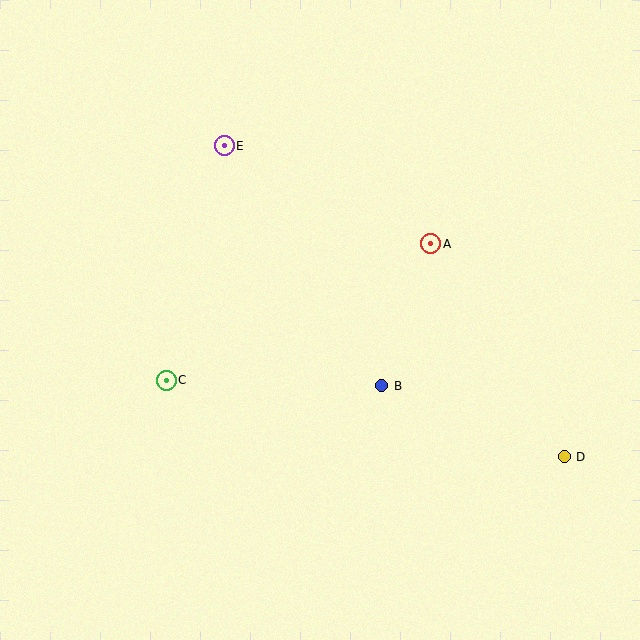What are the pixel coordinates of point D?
Point D is at (564, 457).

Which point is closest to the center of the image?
Point B at (382, 386) is closest to the center.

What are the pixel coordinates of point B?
Point B is at (382, 386).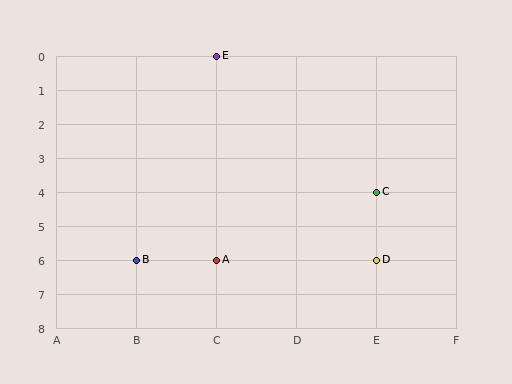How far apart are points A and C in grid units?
Points A and C are 2 columns and 2 rows apart (about 2.8 grid units diagonally).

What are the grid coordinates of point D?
Point D is at grid coordinates (E, 6).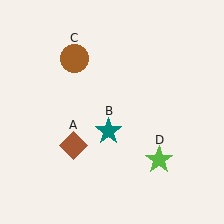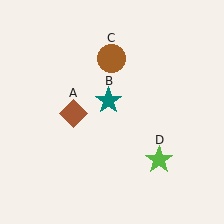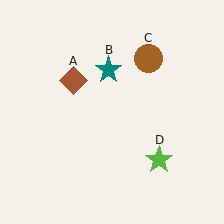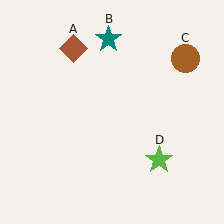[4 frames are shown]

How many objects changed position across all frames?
3 objects changed position: brown diamond (object A), teal star (object B), brown circle (object C).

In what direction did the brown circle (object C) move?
The brown circle (object C) moved right.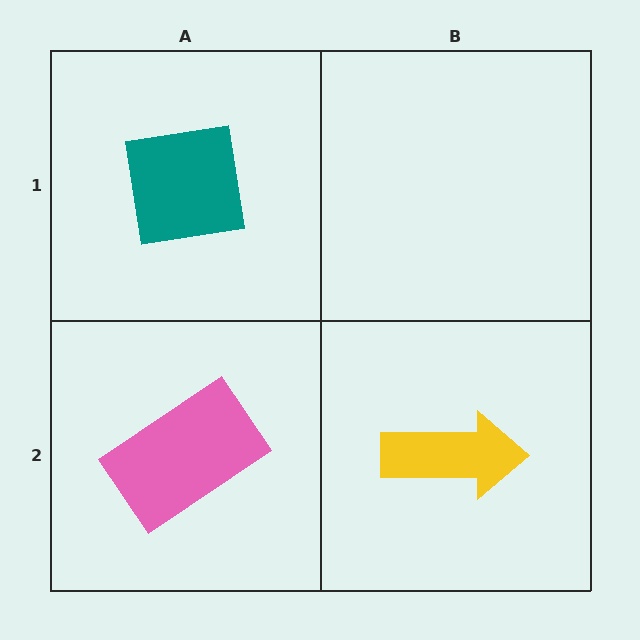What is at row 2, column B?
A yellow arrow.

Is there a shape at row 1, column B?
No, that cell is empty.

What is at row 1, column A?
A teal square.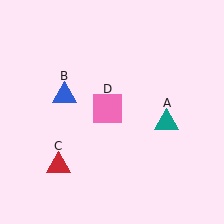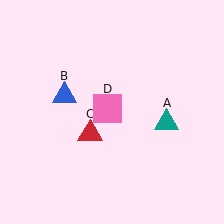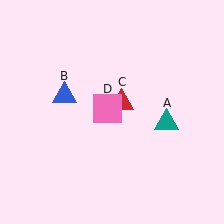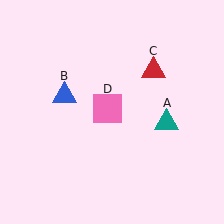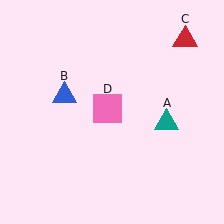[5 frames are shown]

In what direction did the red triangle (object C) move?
The red triangle (object C) moved up and to the right.